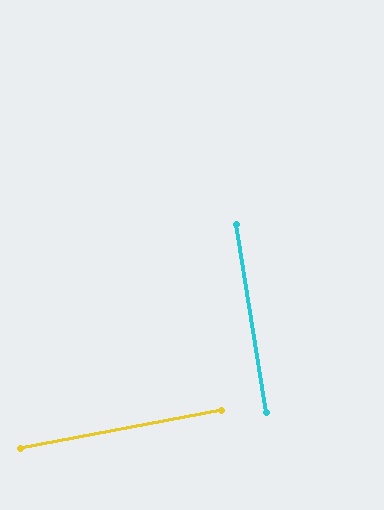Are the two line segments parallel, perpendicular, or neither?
Perpendicular — they meet at approximately 89°.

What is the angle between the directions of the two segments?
Approximately 89 degrees.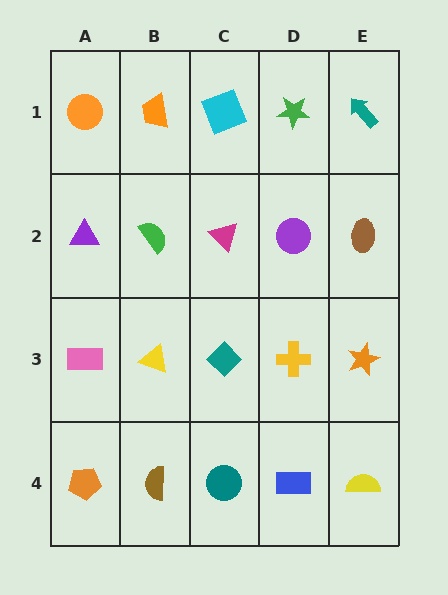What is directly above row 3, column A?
A purple triangle.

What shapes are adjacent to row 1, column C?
A magenta triangle (row 2, column C), an orange trapezoid (row 1, column B), a green star (row 1, column D).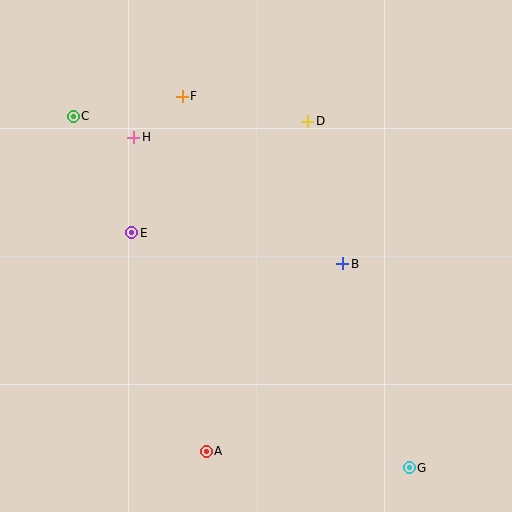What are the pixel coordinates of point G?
Point G is at (409, 468).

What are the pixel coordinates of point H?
Point H is at (134, 137).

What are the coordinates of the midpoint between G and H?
The midpoint between G and H is at (271, 302).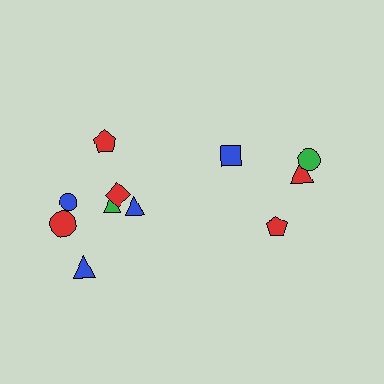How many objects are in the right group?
There are 4 objects.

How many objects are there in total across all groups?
There are 11 objects.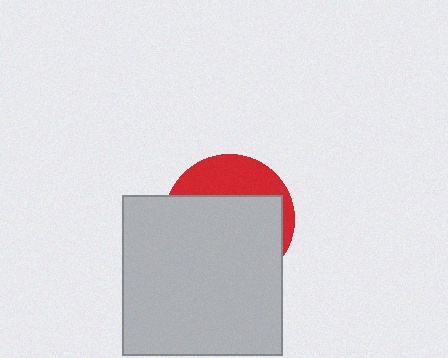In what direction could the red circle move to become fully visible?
The red circle could move up. That would shift it out from behind the light gray square entirely.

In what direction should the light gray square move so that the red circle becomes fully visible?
The light gray square should move down. That is the shortest direction to clear the overlap and leave the red circle fully visible.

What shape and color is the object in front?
The object in front is a light gray square.